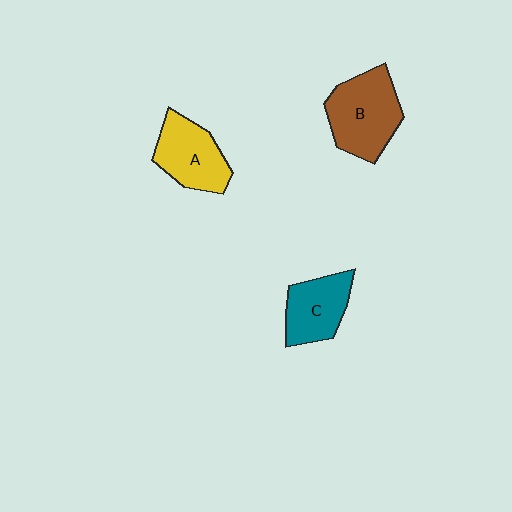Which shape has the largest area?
Shape B (brown).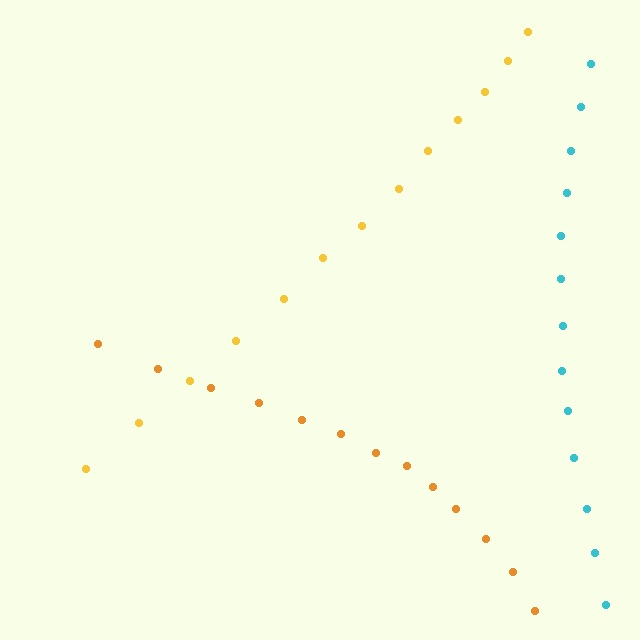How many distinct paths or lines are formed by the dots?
There are 3 distinct paths.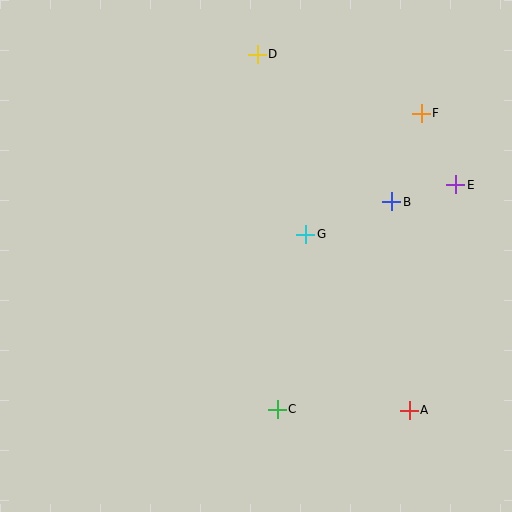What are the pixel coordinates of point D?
Point D is at (257, 54).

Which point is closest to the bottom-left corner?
Point C is closest to the bottom-left corner.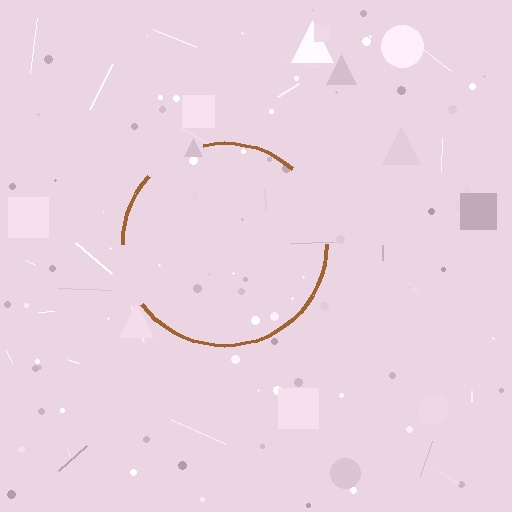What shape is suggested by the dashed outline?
The dashed outline suggests a circle.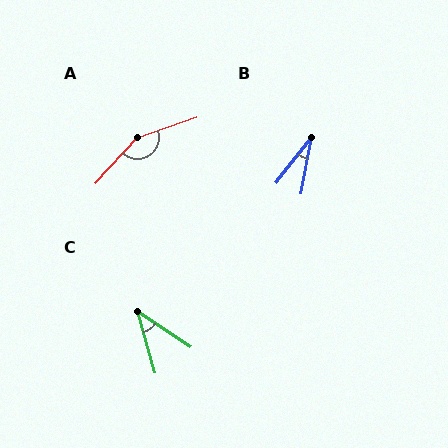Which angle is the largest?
A, at approximately 152 degrees.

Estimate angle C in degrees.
Approximately 41 degrees.